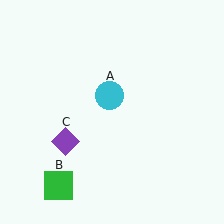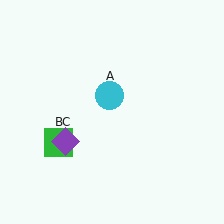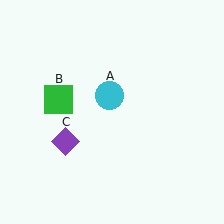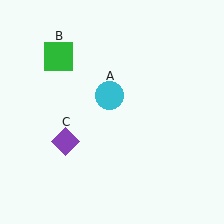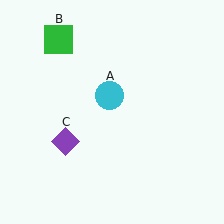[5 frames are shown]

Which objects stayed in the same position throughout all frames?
Cyan circle (object A) and purple diamond (object C) remained stationary.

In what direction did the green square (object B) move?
The green square (object B) moved up.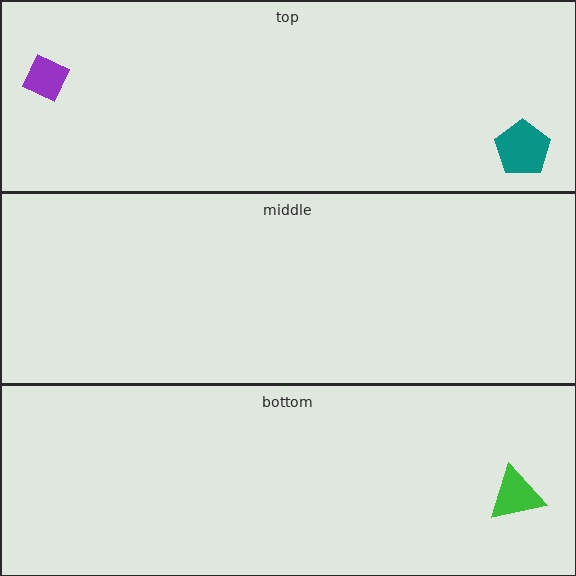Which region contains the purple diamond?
The top region.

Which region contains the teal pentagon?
The top region.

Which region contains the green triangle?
The bottom region.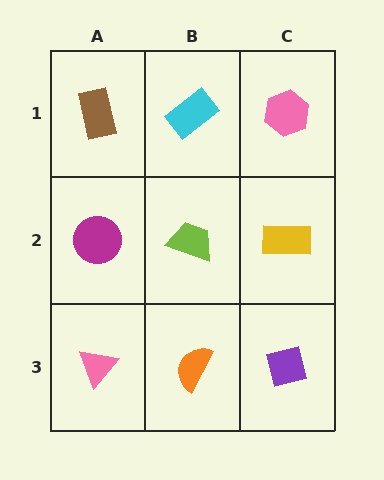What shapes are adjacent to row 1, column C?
A yellow rectangle (row 2, column C), a cyan rectangle (row 1, column B).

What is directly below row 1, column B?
A lime trapezoid.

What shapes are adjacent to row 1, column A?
A magenta circle (row 2, column A), a cyan rectangle (row 1, column B).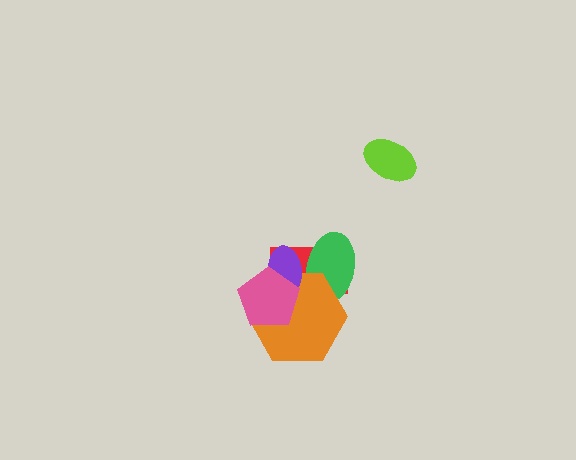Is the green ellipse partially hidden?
Yes, it is partially covered by another shape.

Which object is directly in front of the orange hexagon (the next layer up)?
The purple ellipse is directly in front of the orange hexagon.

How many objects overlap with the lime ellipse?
0 objects overlap with the lime ellipse.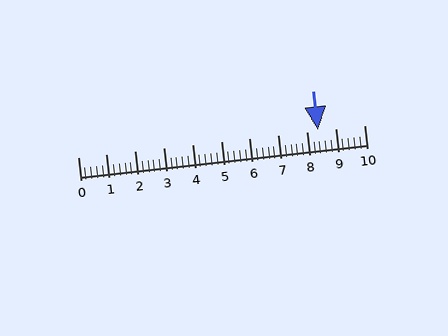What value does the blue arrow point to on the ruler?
The blue arrow points to approximately 8.4.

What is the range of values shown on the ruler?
The ruler shows values from 0 to 10.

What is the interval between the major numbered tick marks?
The major tick marks are spaced 1 units apart.